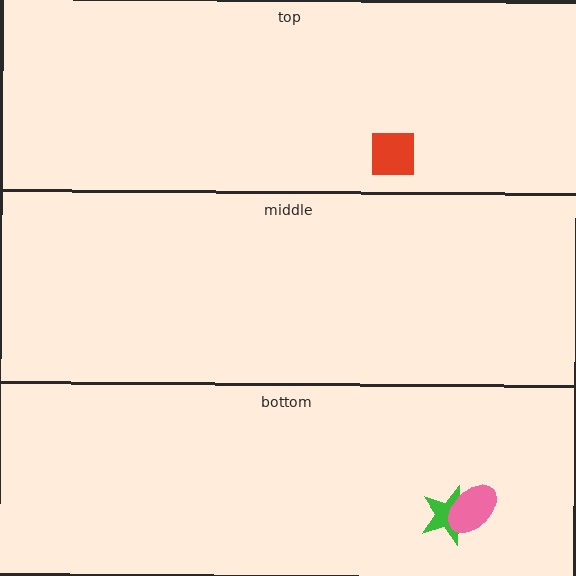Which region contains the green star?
The bottom region.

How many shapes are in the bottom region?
2.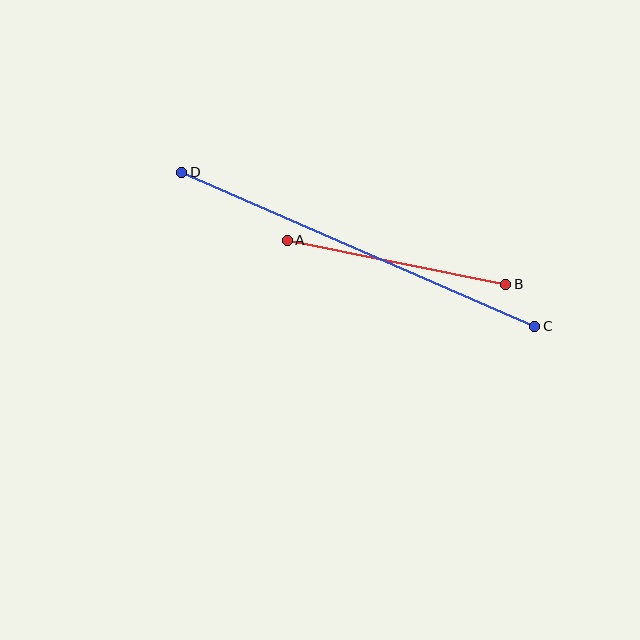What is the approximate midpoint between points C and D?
The midpoint is at approximately (358, 249) pixels.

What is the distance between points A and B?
The distance is approximately 223 pixels.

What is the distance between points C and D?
The distance is approximately 385 pixels.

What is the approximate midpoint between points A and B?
The midpoint is at approximately (396, 262) pixels.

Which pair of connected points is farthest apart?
Points C and D are farthest apart.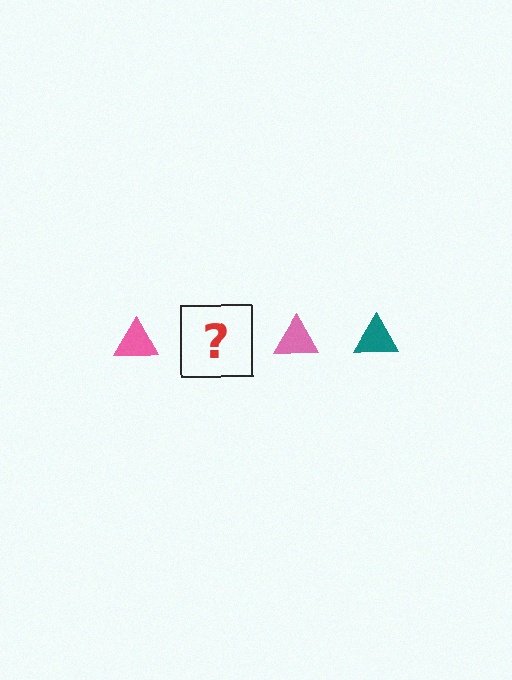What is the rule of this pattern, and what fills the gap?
The rule is that the pattern cycles through pink, teal triangles. The gap should be filled with a teal triangle.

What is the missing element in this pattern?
The missing element is a teal triangle.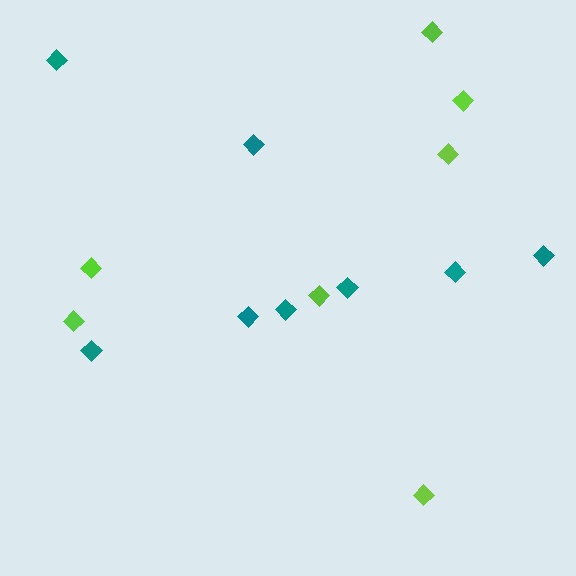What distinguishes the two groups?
There are 2 groups: one group of teal diamonds (8) and one group of lime diamonds (7).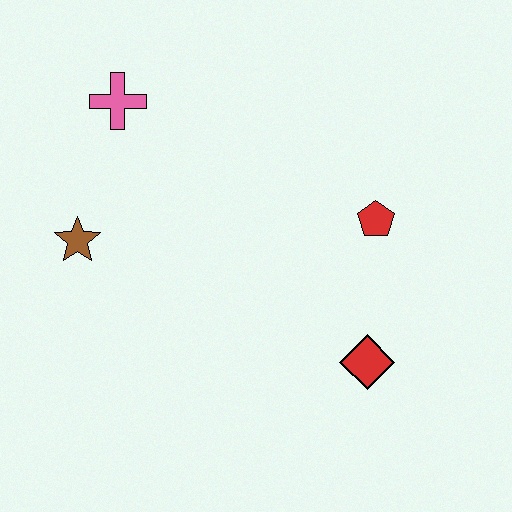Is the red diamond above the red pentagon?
No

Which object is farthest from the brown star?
The red diamond is farthest from the brown star.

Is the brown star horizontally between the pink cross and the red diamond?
No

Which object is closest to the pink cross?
The brown star is closest to the pink cross.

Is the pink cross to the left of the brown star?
No